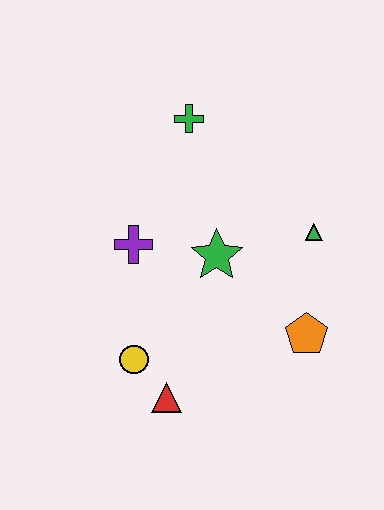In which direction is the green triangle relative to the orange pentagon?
The green triangle is above the orange pentagon.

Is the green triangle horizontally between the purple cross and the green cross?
No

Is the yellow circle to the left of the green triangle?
Yes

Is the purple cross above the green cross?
No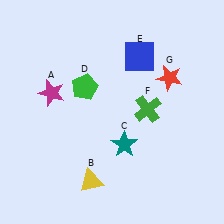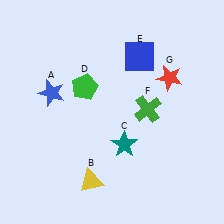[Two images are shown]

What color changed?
The star (A) changed from magenta in Image 1 to blue in Image 2.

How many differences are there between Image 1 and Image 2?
There is 1 difference between the two images.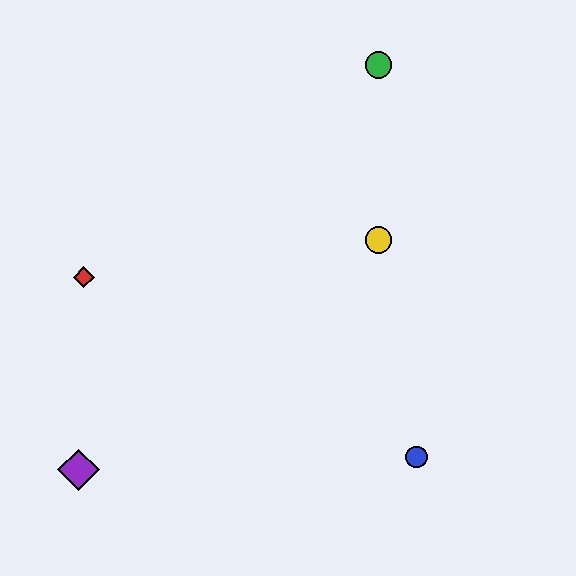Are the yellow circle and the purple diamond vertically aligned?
No, the yellow circle is at x≈379 and the purple diamond is at x≈79.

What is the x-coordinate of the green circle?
The green circle is at x≈379.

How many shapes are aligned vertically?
2 shapes (the green circle, the yellow circle) are aligned vertically.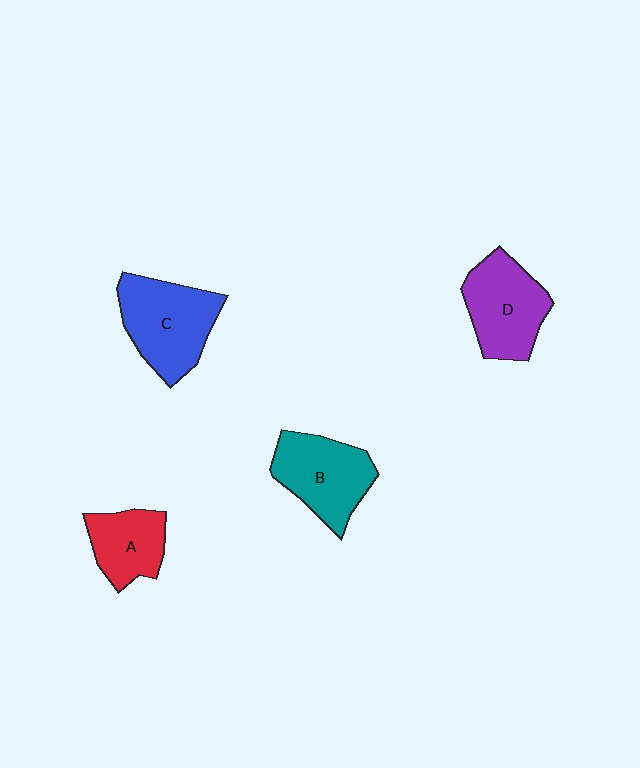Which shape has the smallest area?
Shape A (red).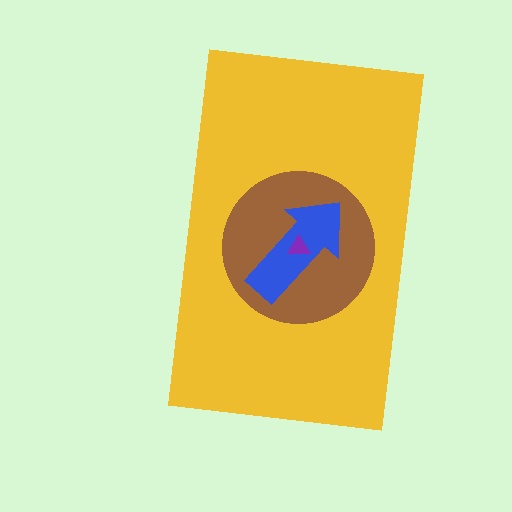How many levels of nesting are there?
4.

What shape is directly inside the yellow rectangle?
The brown circle.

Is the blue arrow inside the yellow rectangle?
Yes.